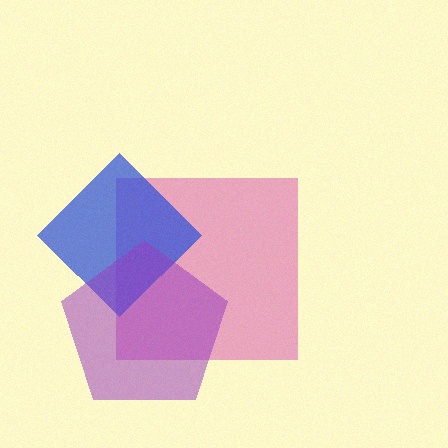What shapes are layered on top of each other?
The layered shapes are: a pink square, a blue diamond, a purple pentagon.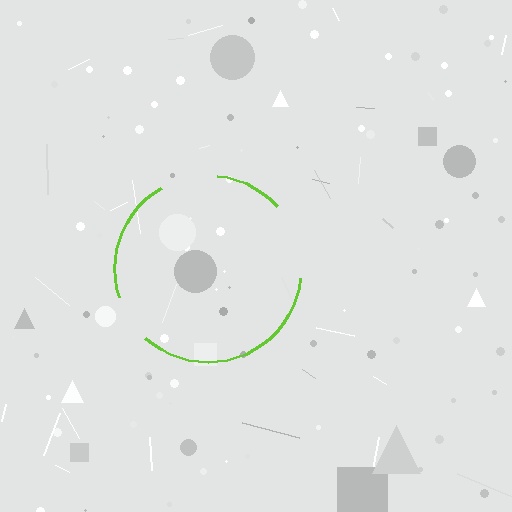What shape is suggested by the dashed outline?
The dashed outline suggests a circle.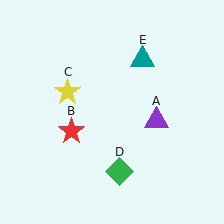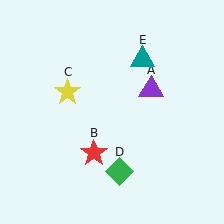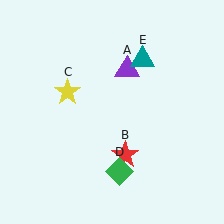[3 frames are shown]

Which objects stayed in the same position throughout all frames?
Yellow star (object C) and green diamond (object D) and teal triangle (object E) remained stationary.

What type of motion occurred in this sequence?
The purple triangle (object A), red star (object B) rotated counterclockwise around the center of the scene.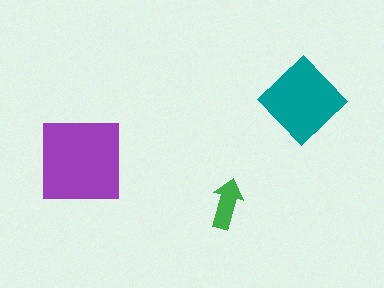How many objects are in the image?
There are 3 objects in the image.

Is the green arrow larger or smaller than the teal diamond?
Smaller.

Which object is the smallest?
The green arrow.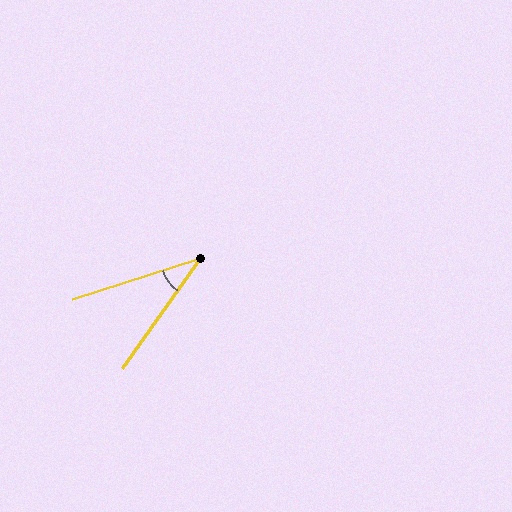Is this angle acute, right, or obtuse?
It is acute.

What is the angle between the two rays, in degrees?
Approximately 37 degrees.